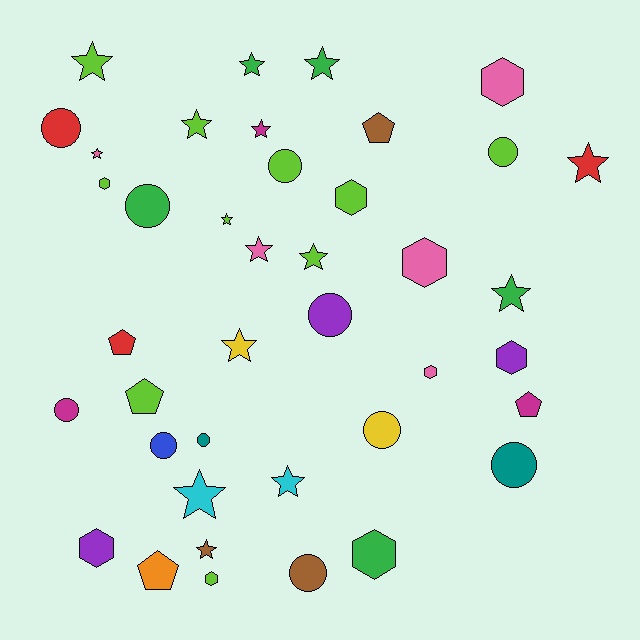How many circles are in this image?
There are 11 circles.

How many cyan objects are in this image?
There are 2 cyan objects.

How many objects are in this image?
There are 40 objects.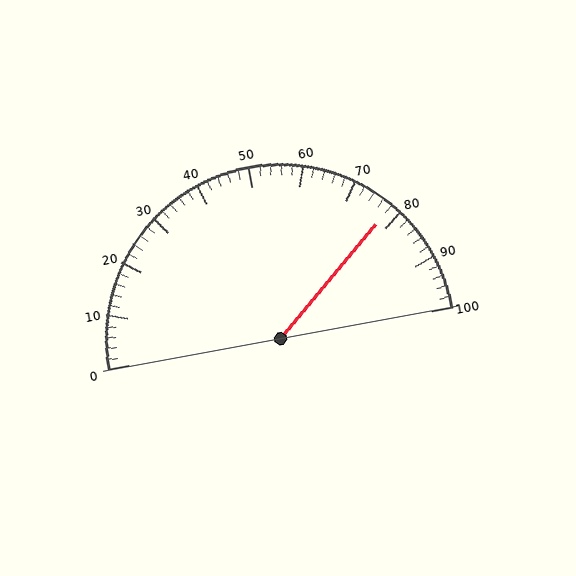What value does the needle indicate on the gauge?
The needle indicates approximately 78.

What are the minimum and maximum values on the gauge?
The gauge ranges from 0 to 100.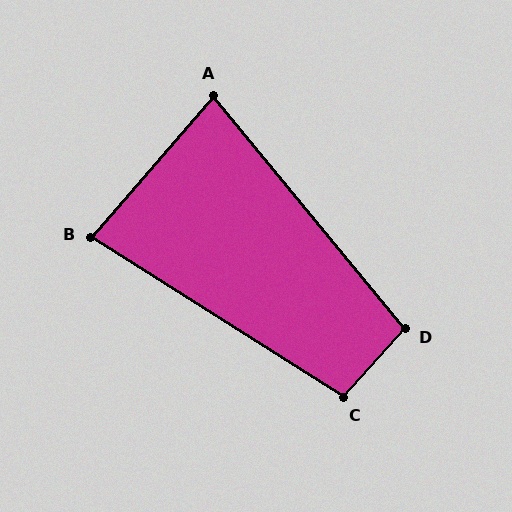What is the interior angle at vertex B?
Approximately 82 degrees (acute).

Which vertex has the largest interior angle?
C, at approximately 100 degrees.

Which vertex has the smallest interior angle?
A, at approximately 80 degrees.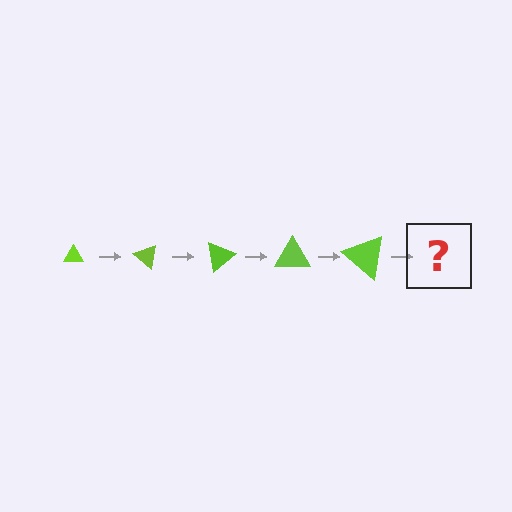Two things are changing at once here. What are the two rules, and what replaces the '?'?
The two rules are that the triangle grows larger each step and it rotates 40 degrees each step. The '?' should be a triangle, larger than the previous one and rotated 200 degrees from the start.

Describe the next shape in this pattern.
It should be a triangle, larger than the previous one and rotated 200 degrees from the start.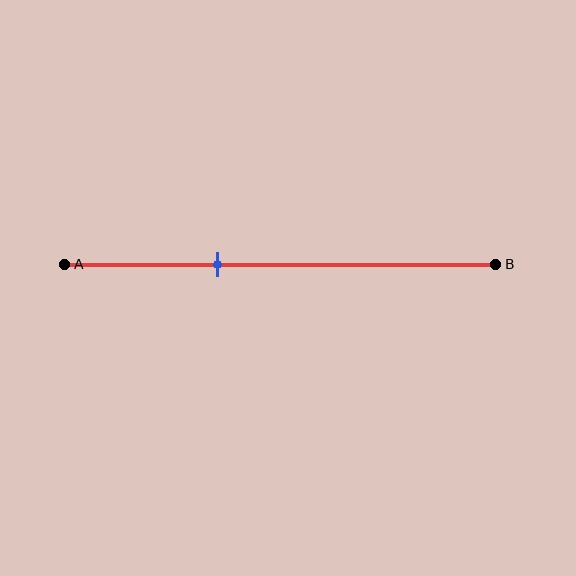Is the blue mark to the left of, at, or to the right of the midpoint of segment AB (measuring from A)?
The blue mark is to the left of the midpoint of segment AB.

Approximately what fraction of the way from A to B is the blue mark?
The blue mark is approximately 35% of the way from A to B.